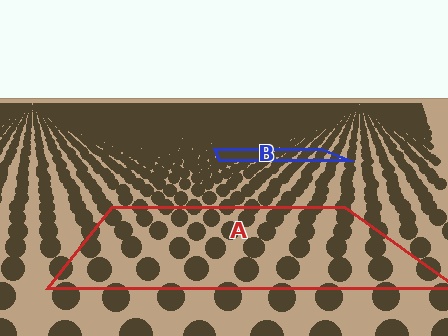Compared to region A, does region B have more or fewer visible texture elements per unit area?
Region B has more texture elements per unit area — they are packed more densely because it is farther away.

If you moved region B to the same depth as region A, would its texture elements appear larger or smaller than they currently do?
They would appear larger. At a closer depth, the same texture elements are projected at a bigger on-screen size.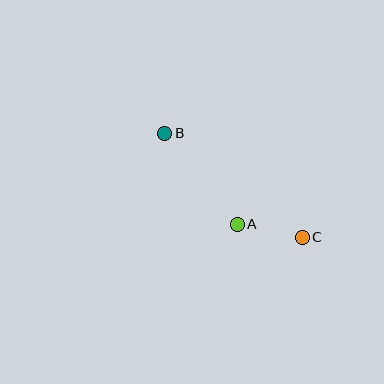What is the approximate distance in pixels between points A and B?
The distance between A and B is approximately 116 pixels.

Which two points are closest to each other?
Points A and C are closest to each other.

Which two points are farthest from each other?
Points B and C are farthest from each other.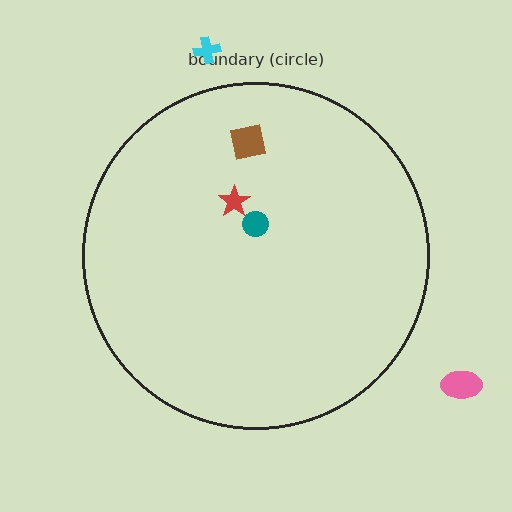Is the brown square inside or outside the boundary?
Inside.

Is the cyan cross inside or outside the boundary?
Outside.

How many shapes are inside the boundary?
3 inside, 2 outside.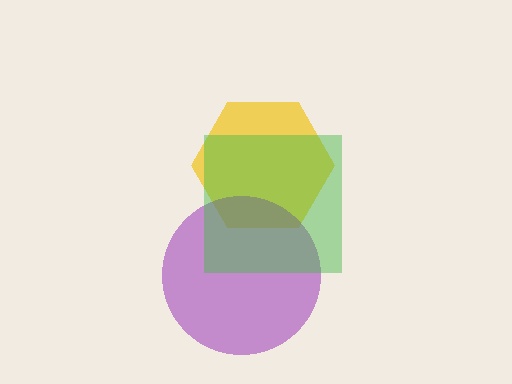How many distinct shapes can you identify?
There are 3 distinct shapes: a yellow hexagon, a purple circle, a green square.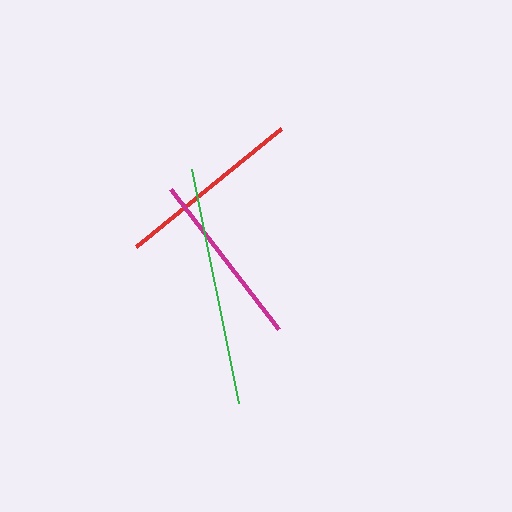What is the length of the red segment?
The red segment is approximately 187 pixels long.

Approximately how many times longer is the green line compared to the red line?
The green line is approximately 1.3 times the length of the red line.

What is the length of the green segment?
The green segment is approximately 238 pixels long.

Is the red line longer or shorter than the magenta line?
The red line is longer than the magenta line.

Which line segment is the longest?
The green line is the longest at approximately 238 pixels.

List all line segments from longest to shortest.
From longest to shortest: green, red, magenta.